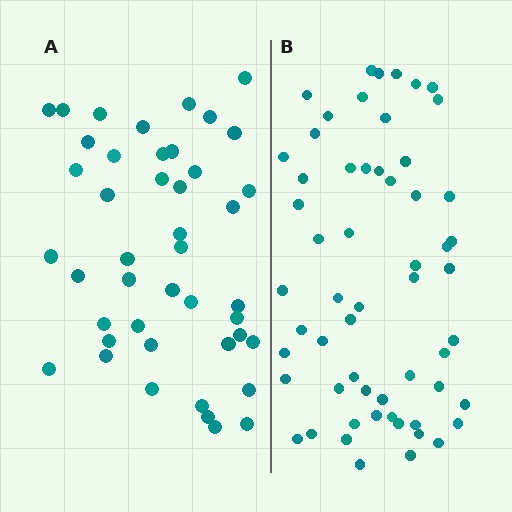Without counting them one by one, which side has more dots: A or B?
Region B (the right region) has more dots.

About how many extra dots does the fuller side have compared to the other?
Region B has approximately 15 more dots than region A.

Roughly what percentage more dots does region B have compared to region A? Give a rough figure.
About 30% more.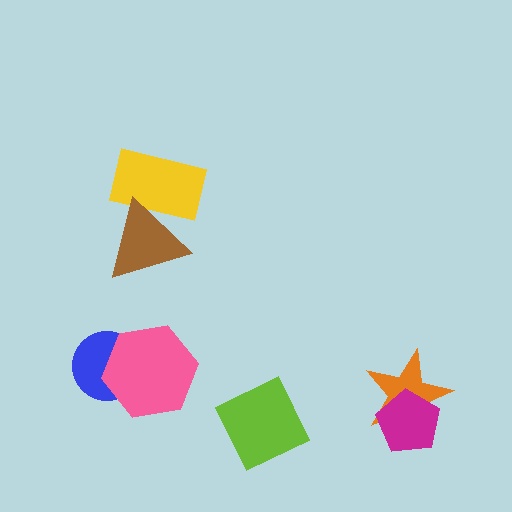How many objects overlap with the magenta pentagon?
1 object overlaps with the magenta pentagon.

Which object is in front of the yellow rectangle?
The brown triangle is in front of the yellow rectangle.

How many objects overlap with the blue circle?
1 object overlaps with the blue circle.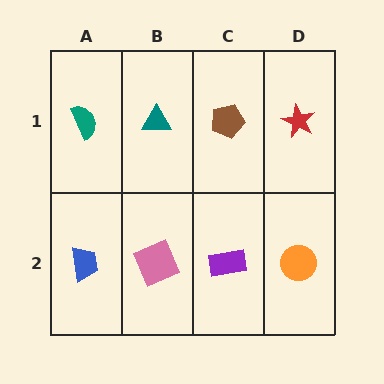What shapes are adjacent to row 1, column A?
A blue trapezoid (row 2, column A), a teal triangle (row 1, column B).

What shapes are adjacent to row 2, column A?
A teal semicircle (row 1, column A), a pink square (row 2, column B).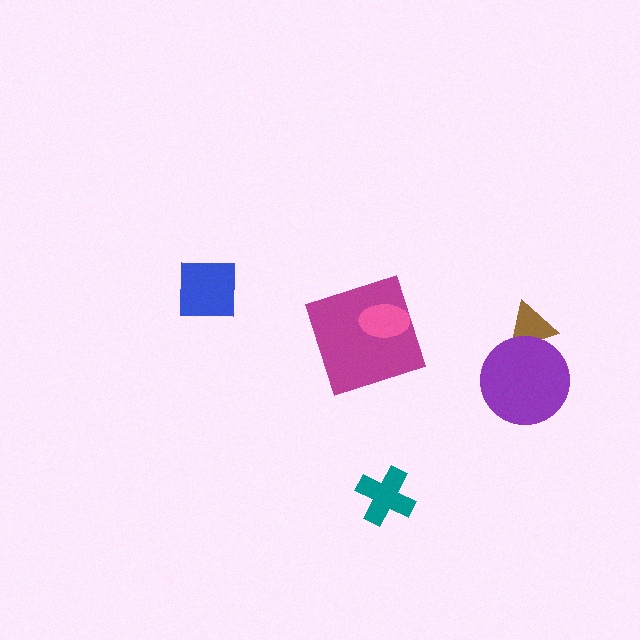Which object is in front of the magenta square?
The pink ellipse is in front of the magenta square.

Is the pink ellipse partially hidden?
No, no other shape covers it.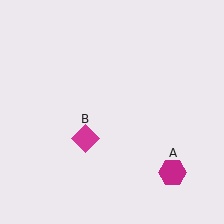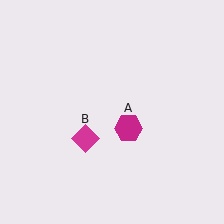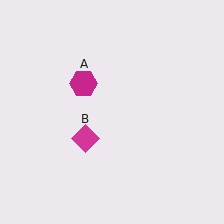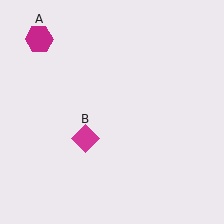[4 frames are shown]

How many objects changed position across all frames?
1 object changed position: magenta hexagon (object A).